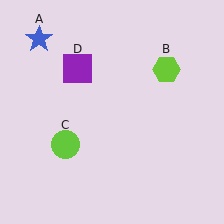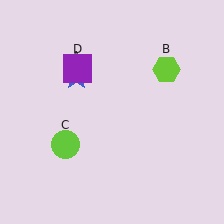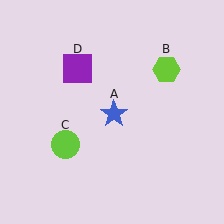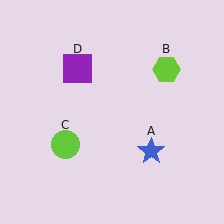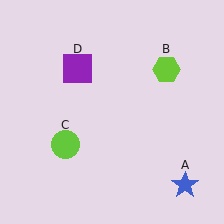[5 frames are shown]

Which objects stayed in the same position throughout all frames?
Lime hexagon (object B) and lime circle (object C) and purple square (object D) remained stationary.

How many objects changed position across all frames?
1 object changed position: blue star (object A).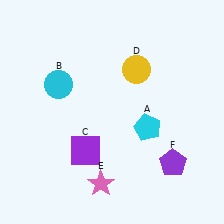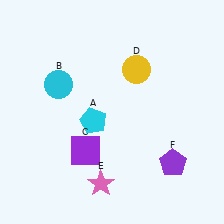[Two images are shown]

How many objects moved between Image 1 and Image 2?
1 object moved between the two images.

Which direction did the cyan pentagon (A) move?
The cyan pentagon (A) moved left.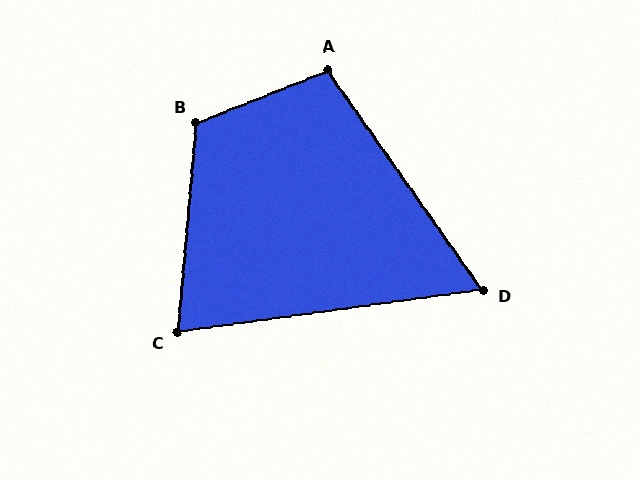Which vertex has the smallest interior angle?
D, at approximately 63 degrees.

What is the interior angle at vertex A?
Approximately 103 degrees (obtuse).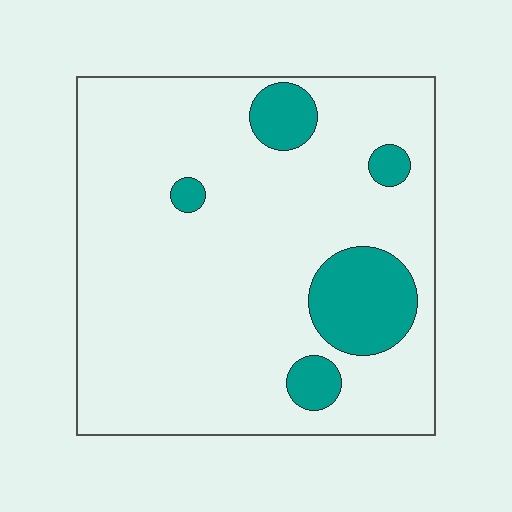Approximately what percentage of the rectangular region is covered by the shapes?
Approximately 15%.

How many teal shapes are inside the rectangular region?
5.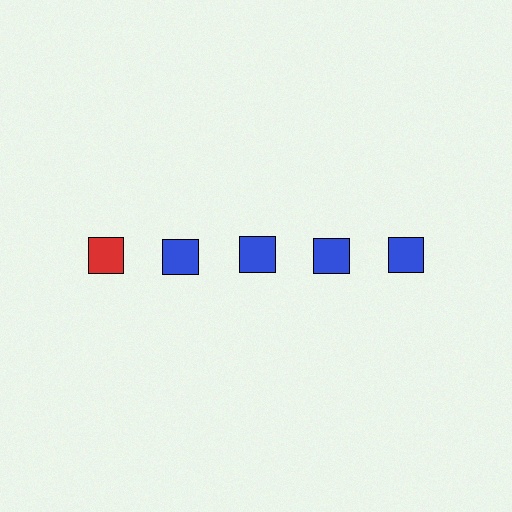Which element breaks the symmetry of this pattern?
The red square in the top row, leftmost column breaks the symmetry. All other shapes are blue squares.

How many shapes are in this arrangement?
There are 5 shapes arranged in a grid pattern.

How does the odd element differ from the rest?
It has a different color: red instead of blue.